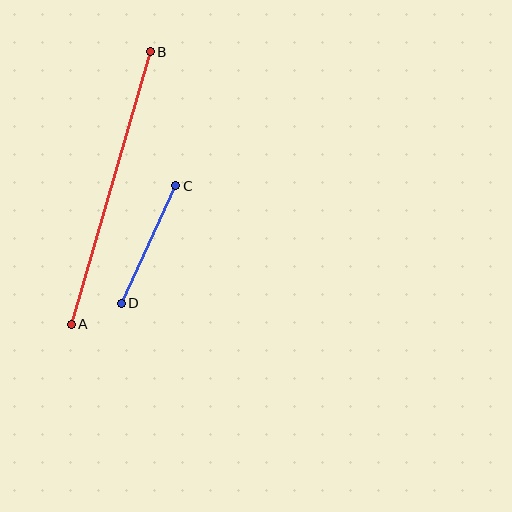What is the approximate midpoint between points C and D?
The midpoint is at approximately (148, 244) pixels.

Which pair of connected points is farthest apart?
Points A and B are farthest apart.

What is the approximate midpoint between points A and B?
The midpoint is at approximately (111, 188) pixels.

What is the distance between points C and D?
The distance is approximately 130 pixels.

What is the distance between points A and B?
The distance is approximately 284 pixels.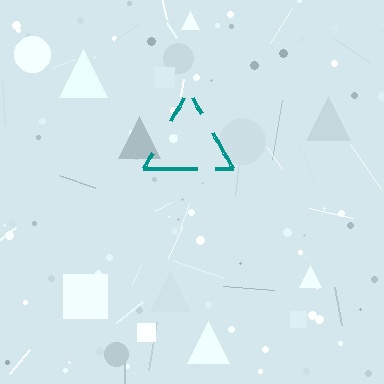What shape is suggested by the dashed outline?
The dashed outline suggests a triangle.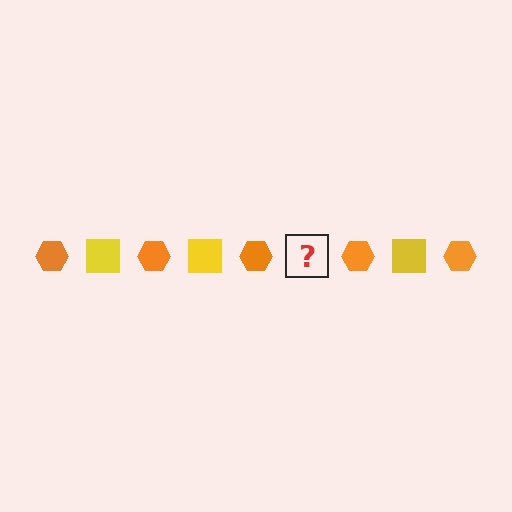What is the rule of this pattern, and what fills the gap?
The rule is that the pattern alternates between orange hexagon and yellow square. The gap should be filled with a yellow square.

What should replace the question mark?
The question mark should be replaced with a yellow square.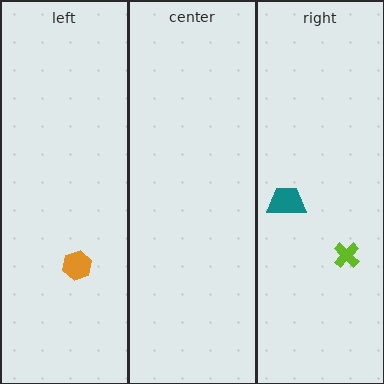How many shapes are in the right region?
2.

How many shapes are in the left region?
1.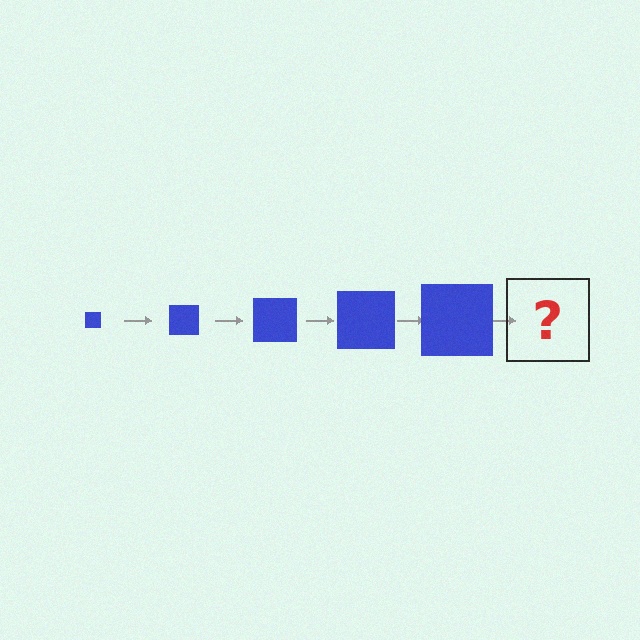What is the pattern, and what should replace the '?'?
The pattern is that the square gets progressively larger each step. The '?' should be a blue square, larger than the previous one.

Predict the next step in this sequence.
The next step is a blue square, larger than the previous one.